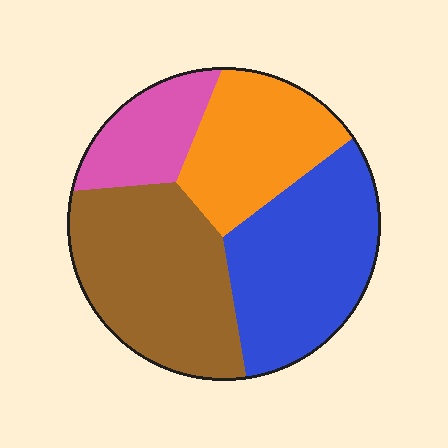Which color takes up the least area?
Pink, at roughly 15%.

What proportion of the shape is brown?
Brown covers 33% of the shape.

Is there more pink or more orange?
Orange.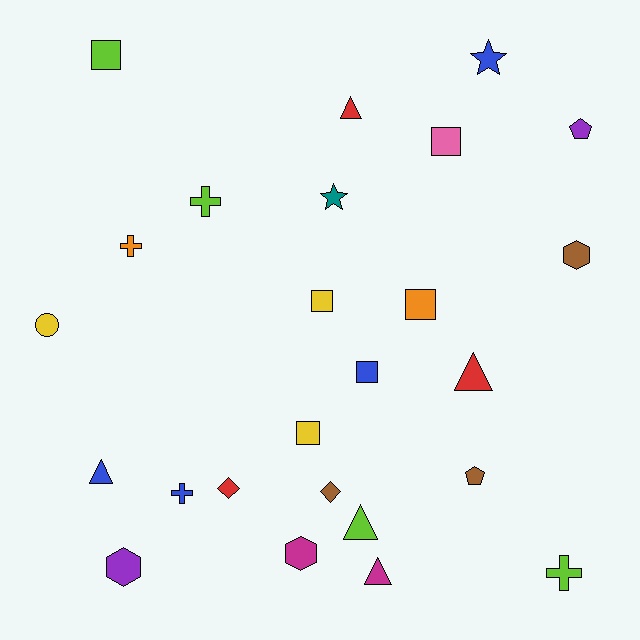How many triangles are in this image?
There are 5 triangles.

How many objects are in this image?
There are 25 objects.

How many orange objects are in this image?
There are 2 orange objects.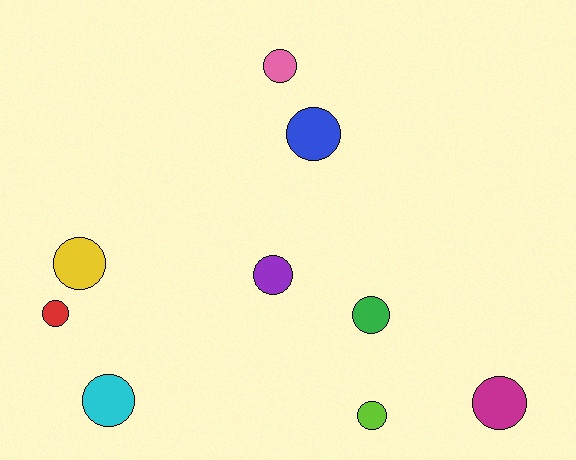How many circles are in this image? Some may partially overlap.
There are 9 circles.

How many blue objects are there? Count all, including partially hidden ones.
There is 1 blue object.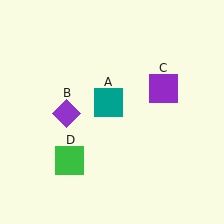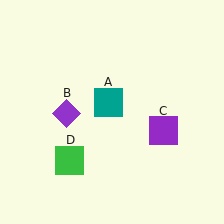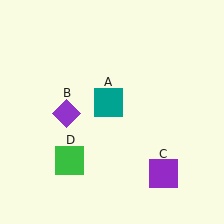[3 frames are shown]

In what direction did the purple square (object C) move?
The purple square (object C) moved down.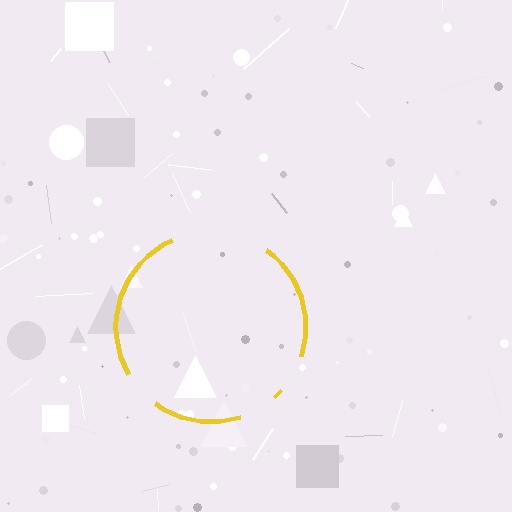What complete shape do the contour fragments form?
The contour fragments form a circle.